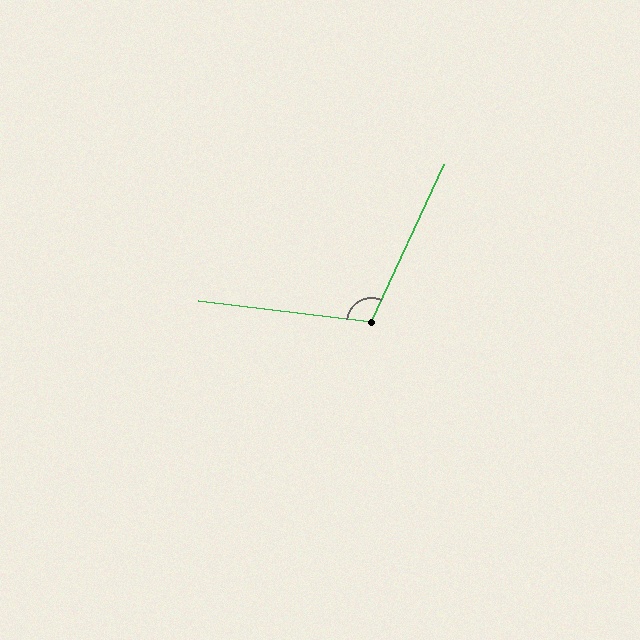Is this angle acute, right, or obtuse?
It is obtuse.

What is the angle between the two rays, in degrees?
Approximately 108 degrees.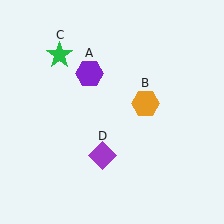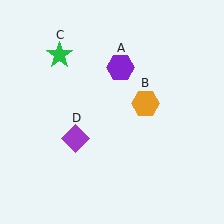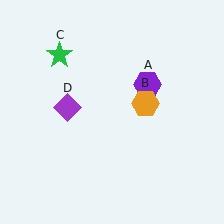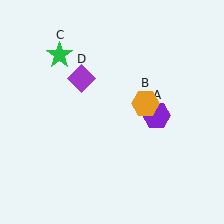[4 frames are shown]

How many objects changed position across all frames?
2 objects changed position: purple hexagon (object A), purple diamond (object D).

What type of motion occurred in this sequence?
The purple hexagon (object A), purple diamond (object D) rotated clockwise around the center of the scene.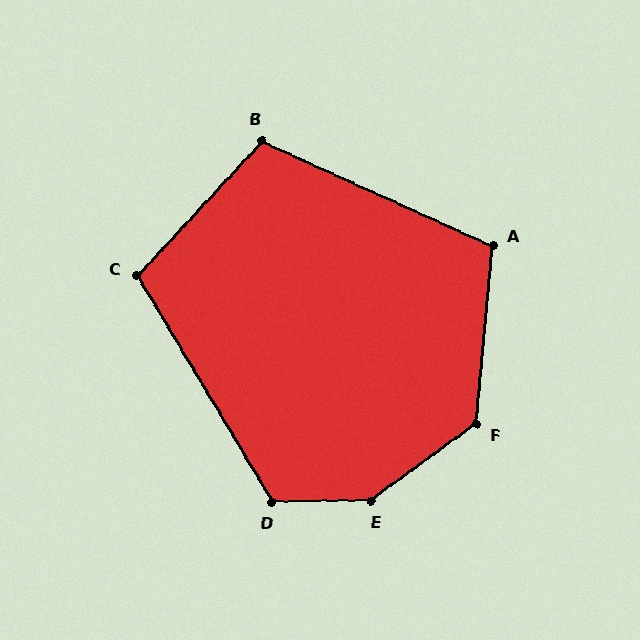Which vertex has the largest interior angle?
E, at approximately 144 degrees.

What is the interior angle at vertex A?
Approximately 109 degrees (obtuse).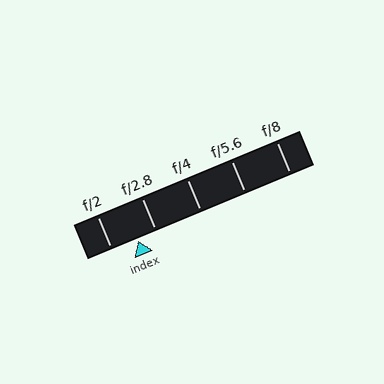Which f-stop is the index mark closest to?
The index mark is closest to f/2.8.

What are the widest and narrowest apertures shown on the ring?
The widest aperture shown is f/2 and the narrowest is f/8.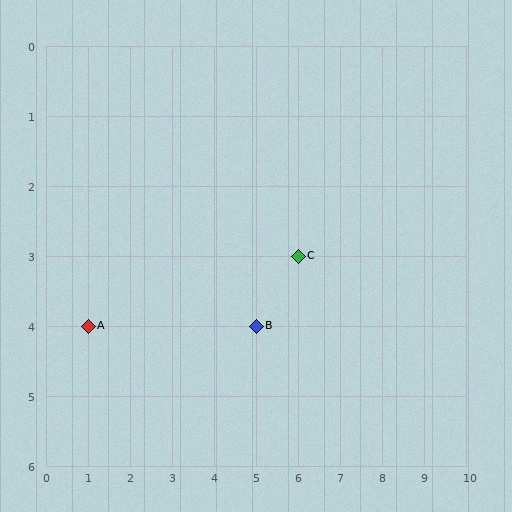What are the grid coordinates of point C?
Point C is at grid coordinates (6, 3).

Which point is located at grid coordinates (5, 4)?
Point B is at (5, 4).